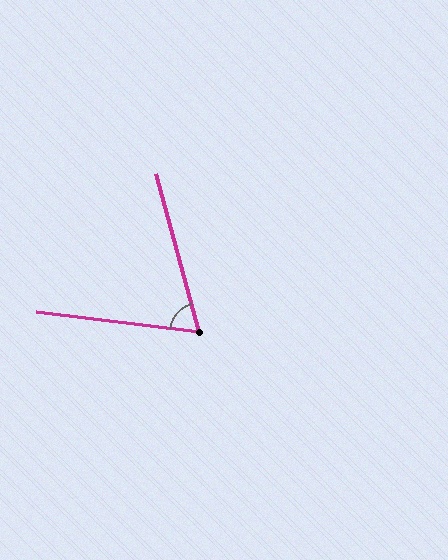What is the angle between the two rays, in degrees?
Approximately 68 degrees.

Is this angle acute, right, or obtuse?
It is acute.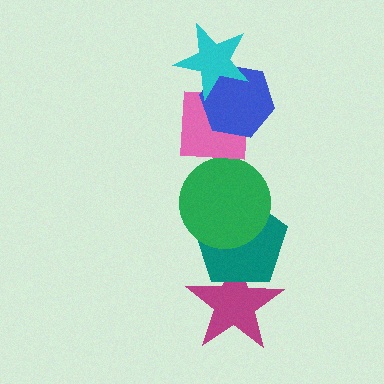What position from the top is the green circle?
The green circle is 4th from the top.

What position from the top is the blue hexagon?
The blue hexagon is 2nd from the top.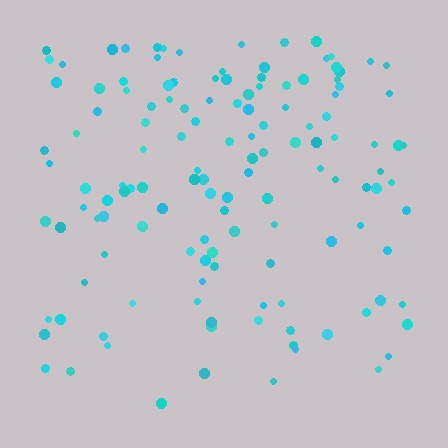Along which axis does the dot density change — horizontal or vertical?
Vertical.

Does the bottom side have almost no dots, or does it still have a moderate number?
Still a moderate number, just noticeably fewer than the top.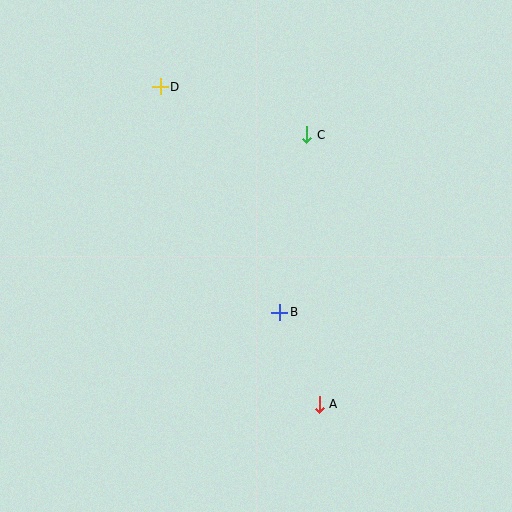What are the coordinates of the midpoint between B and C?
The midpoint between B and C is at (293, 224).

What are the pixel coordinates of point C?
Point C is at (307, 135).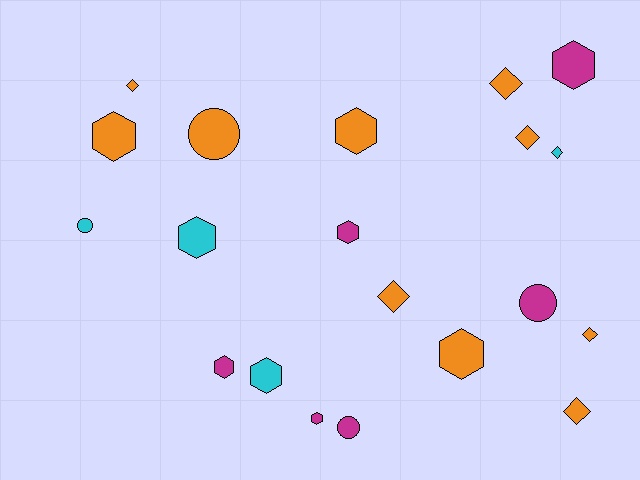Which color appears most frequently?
Orange, with 10 objects.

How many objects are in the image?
There are 20 objects.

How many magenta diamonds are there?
There are no magenta diamonds.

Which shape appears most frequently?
Hexagon, with 9 objects.